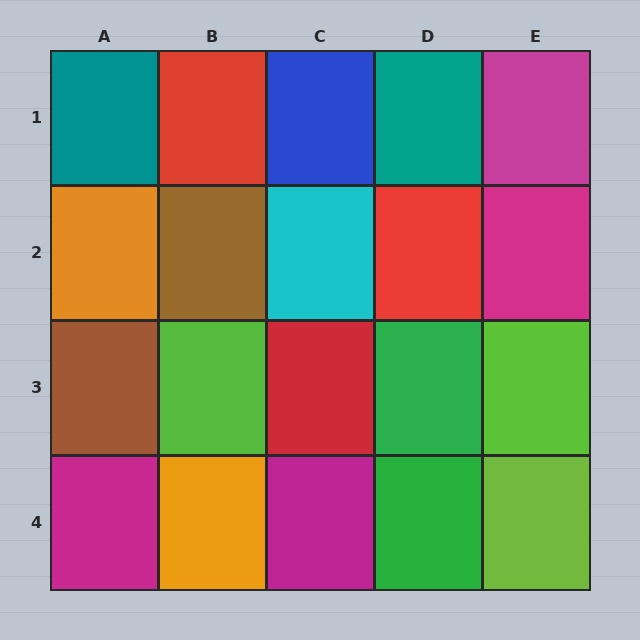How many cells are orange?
2 cells are orange.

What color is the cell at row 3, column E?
Lime.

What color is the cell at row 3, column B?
Lime.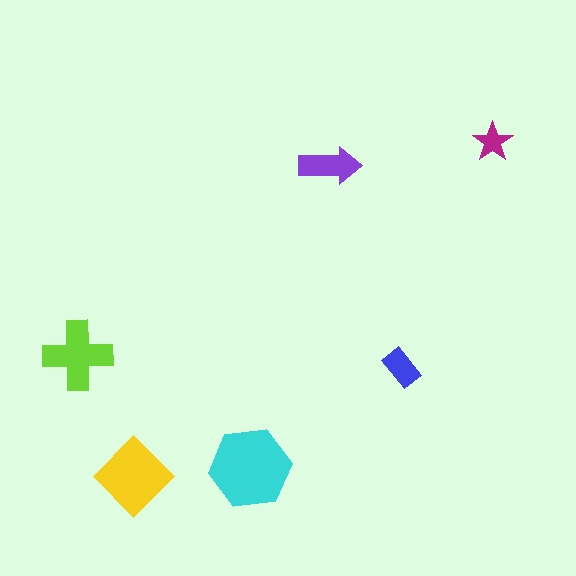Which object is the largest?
The cyan hexagon.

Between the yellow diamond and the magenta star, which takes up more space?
The yellow diamond.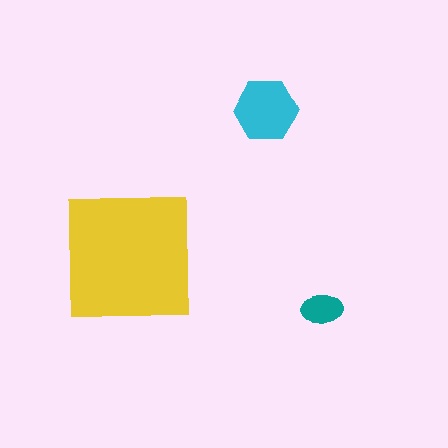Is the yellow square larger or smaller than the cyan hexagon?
Larger.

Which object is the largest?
The yellow square.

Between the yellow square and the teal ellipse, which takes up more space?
The yellow square.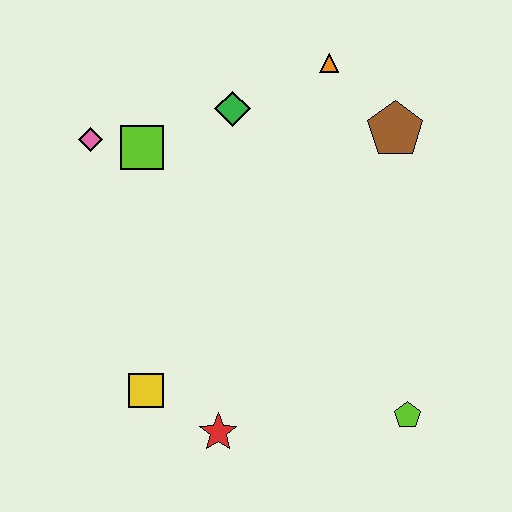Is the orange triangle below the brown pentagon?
No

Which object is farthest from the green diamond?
The lime pentagon is farthest from the green diamond.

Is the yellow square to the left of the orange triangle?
Yes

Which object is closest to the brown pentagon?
The orange triangle is closest to the brown pentagon.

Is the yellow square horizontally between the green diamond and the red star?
No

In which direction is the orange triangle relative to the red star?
The orange triangle is above the red star.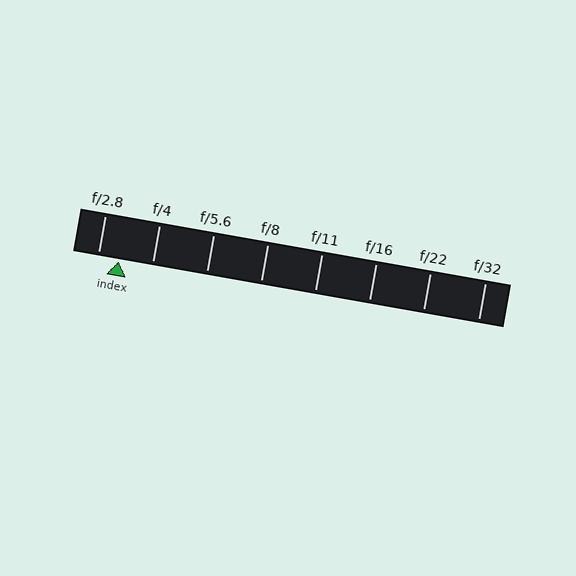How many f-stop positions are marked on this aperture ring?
There are 8 f-stop positions marked.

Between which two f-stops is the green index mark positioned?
The index mark is between f/2.8 and f/4.